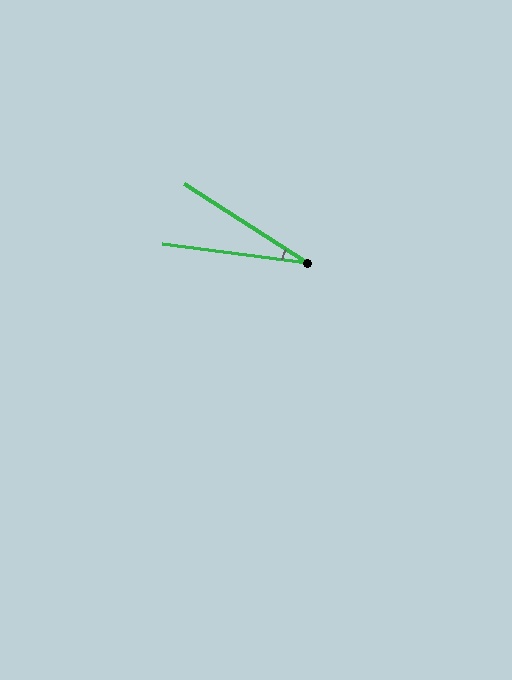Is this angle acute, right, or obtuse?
It is acute.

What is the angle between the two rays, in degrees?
Approximately 26 degrees.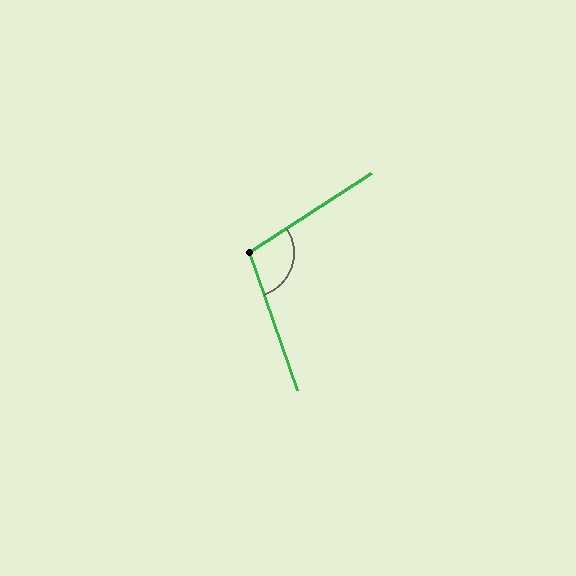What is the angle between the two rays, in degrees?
Approximately 104 degrees.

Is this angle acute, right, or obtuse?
It is obtuse.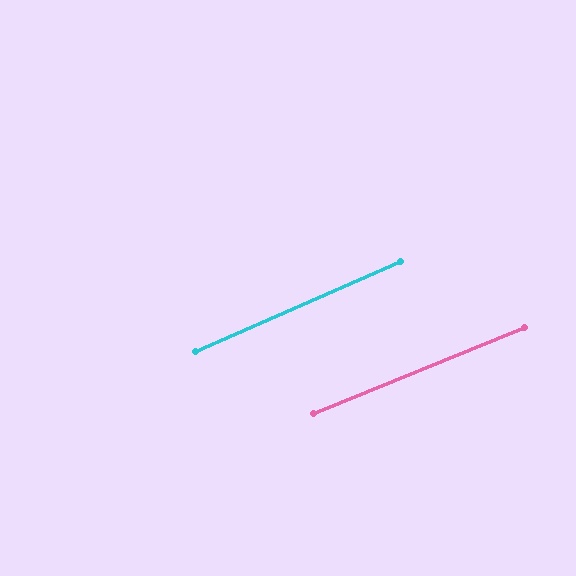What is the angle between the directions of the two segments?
Approximately 2 degrees.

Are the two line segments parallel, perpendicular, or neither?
Parallel — their directions differ by only 1.5°.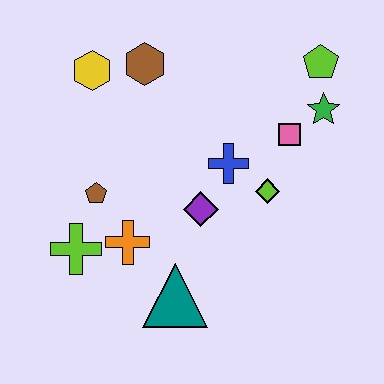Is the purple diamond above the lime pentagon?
No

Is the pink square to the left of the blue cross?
No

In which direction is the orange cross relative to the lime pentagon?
The orange cross is to the left of the lime pentagon.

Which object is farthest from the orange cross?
The lime pentagon is farthest from the orange cross.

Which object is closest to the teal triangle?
The orange cross is closest to the teal triangle.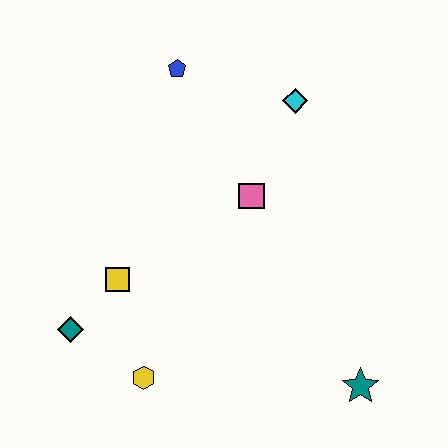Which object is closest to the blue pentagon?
The cyan diamond is closest to the blue pentagon.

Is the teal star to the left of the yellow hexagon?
No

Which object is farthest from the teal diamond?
The cyan diamond is farthest from the teal diamond.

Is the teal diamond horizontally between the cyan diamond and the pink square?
No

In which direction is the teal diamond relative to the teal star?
The teal diamond is to the left of the teal star.